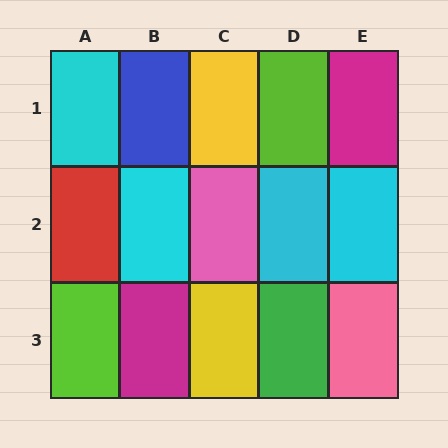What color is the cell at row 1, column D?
Lime.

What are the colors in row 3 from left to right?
Lime, magenta, yellow, green, pink.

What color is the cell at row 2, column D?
Cyan.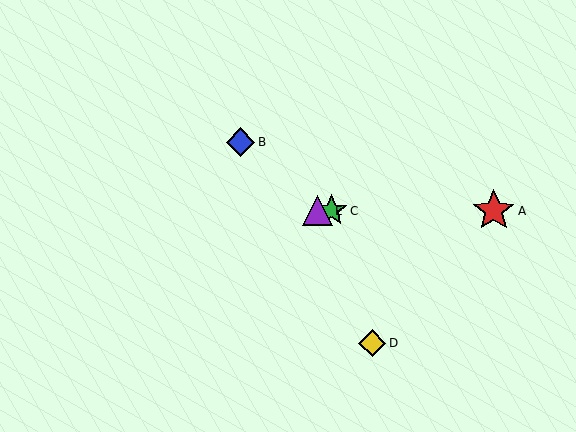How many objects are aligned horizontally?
3 objects (A, C, E) are aligned horizontally.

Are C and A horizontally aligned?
Yes, both are at y≈211.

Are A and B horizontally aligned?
No, A is at y≈211 and B is at y≈142.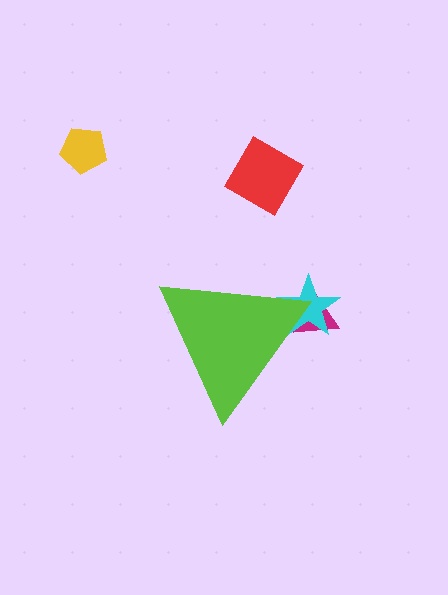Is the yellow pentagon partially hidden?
No, the yellow pentagon is fully visible.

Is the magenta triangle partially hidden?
Yes, the magenta triangle is partially hidden behind the lime triangle.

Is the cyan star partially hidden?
Yes, the cyan star is partially hidden behind the lime triangle.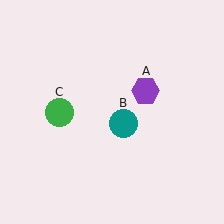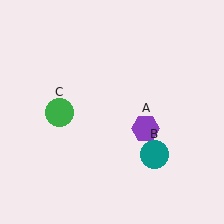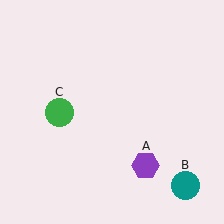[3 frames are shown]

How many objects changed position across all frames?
2 objects changed position: purple hexagon (object A), teal circle (object B).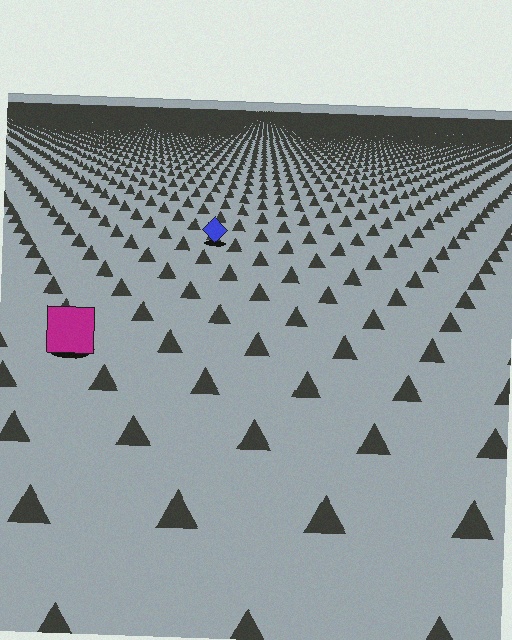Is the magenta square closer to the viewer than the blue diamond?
Yes. The magenta square is closer — you can tell from the texture gradient: the ground texture is coarser near it.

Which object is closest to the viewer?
The magenta square is closest. The texture marks near it are larger and more spread out.